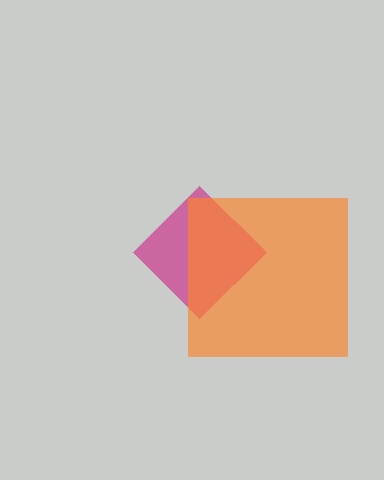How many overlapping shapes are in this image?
There are 2 overlapping shapes in the image.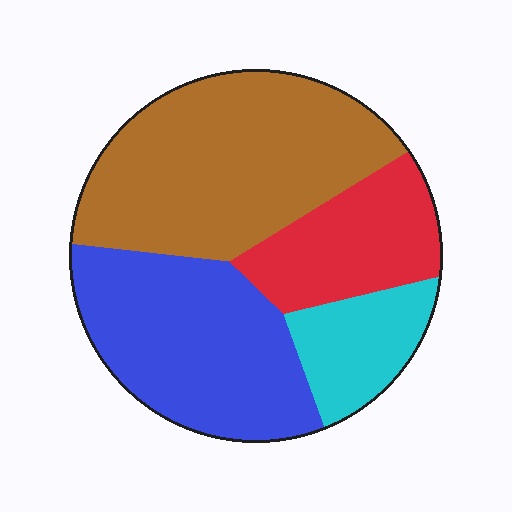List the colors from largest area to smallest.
From largest to smallest: brown, blue, red, cyan.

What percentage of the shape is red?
Red takes up about one sixth (1/6) of the shape.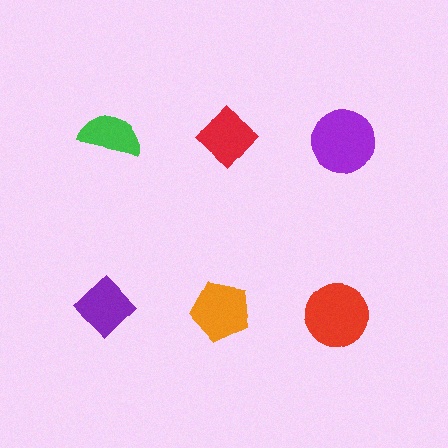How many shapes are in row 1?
3 shapes.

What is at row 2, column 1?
A purple diamond.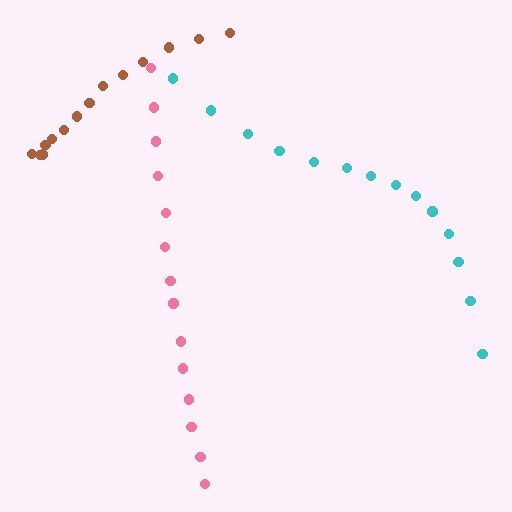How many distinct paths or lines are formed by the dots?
There are 3 distinct paths.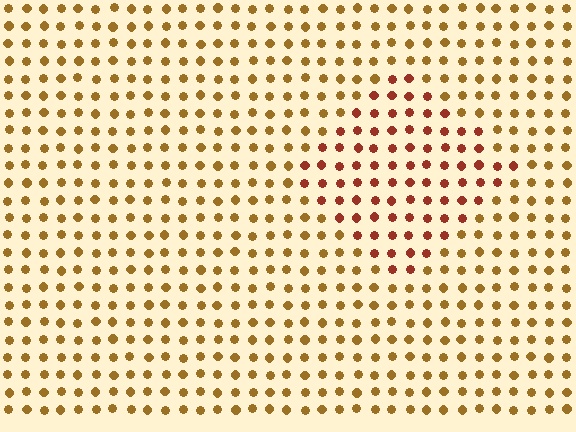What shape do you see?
I see a diamond.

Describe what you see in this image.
The image is filled with small brown elements in a uniform arrangement. A diamond-shaped region is visible where the elements are tinted to a slightly different hue, forming a subtle color boundary.